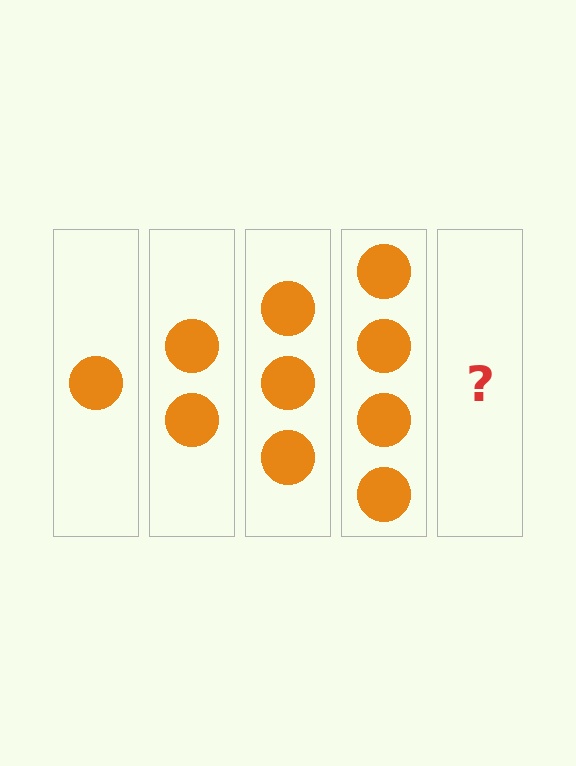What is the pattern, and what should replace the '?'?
The pattern is that each step adds one more circle. The '?' should be 5 circles.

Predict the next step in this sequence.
The next step is 5 circles.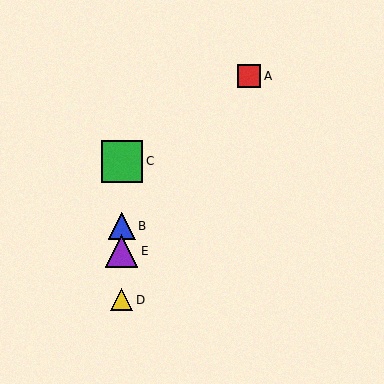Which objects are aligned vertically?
Objects B, C, D, E are aligned vertically.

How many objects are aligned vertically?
4 objects (B, C, D, E) are aligned vertically.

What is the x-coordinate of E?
Object E is at x≈122.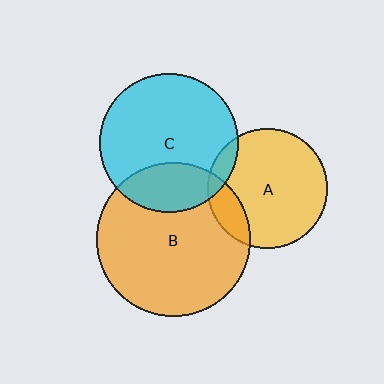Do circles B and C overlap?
Yes.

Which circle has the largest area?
Circle B (orange).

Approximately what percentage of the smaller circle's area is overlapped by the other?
Approximately 25%.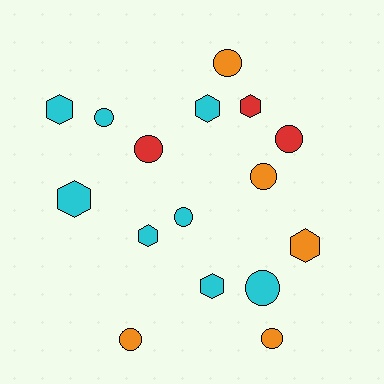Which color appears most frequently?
Cyan, with 8 objects.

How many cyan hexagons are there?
There are 5 cyan hexagons.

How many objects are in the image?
There are 16 objects.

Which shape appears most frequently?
Circle, with 9 objects.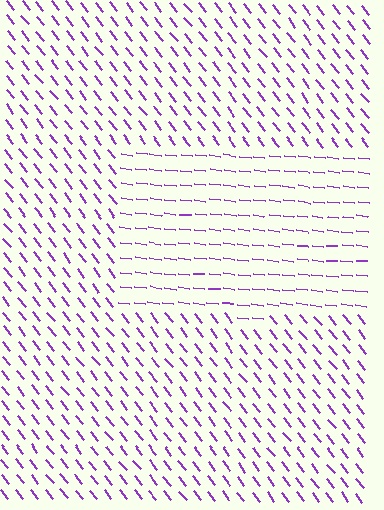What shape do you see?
I see a rectangle.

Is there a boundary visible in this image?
Yes, there is a texture boundary formed by a change in line orientation.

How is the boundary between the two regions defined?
The boundary is defined purely by a change in line orientation (approximately 45 degrees difference). All lines are the same color and thickness.